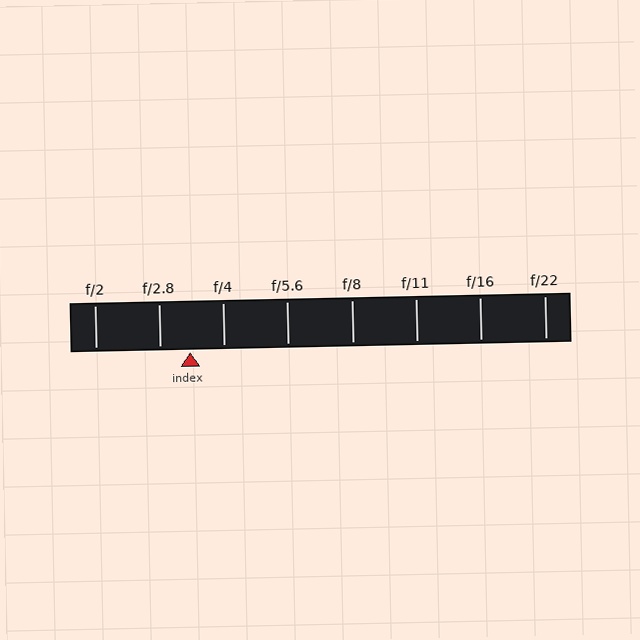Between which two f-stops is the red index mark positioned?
The index mark is between f/2.8 and f/4.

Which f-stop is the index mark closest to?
The index mark is closest to f/2.8.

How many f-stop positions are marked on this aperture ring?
There are 8 f-stop positions marked.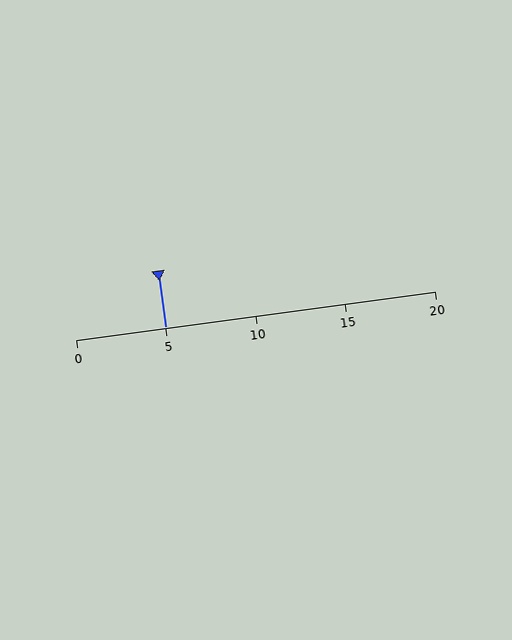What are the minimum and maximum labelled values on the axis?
The axis runs from 0 to 20.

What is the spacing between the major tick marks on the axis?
The major ticks are spaced 5 apart.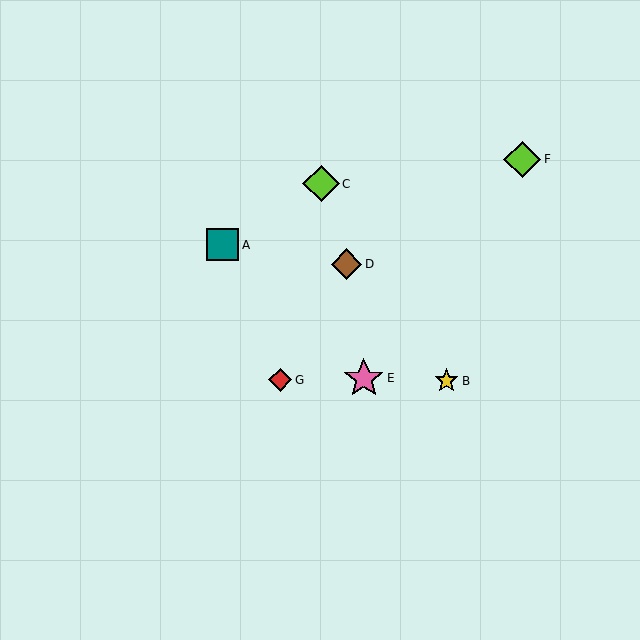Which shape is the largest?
The pink star (labeled E) is the largest.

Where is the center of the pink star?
The center of the pink star is at (364, 378).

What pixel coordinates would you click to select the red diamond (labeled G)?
Click at (280, 380) to select the red diamond G.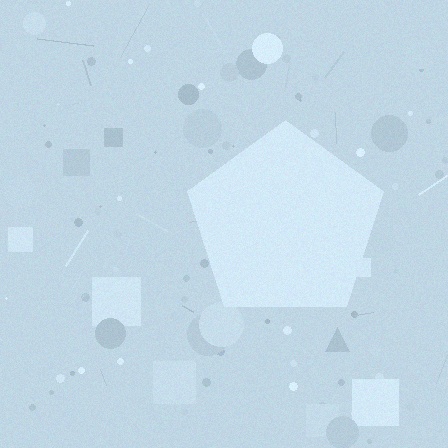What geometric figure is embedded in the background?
A pentagon is embedded in the background.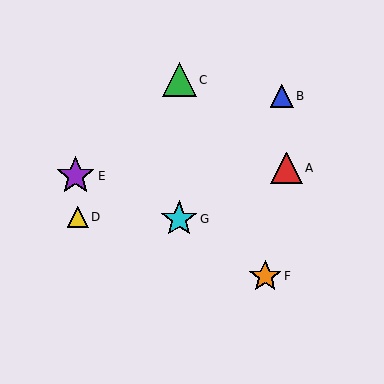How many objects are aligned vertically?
2 objects (C, G) are aligned vertically.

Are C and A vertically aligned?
No, C is at x≈179 and A is at x≈287.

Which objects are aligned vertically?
Objects C, G are aligned vertically.